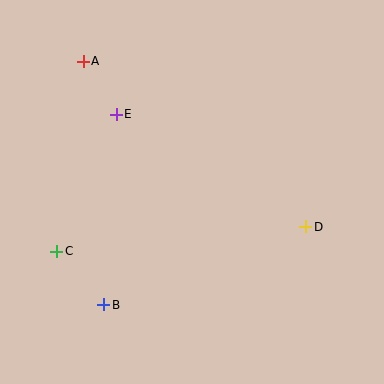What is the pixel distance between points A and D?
The distance between A and D is 277 pixels.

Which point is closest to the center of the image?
Point E at (116, 114) is closest to the center.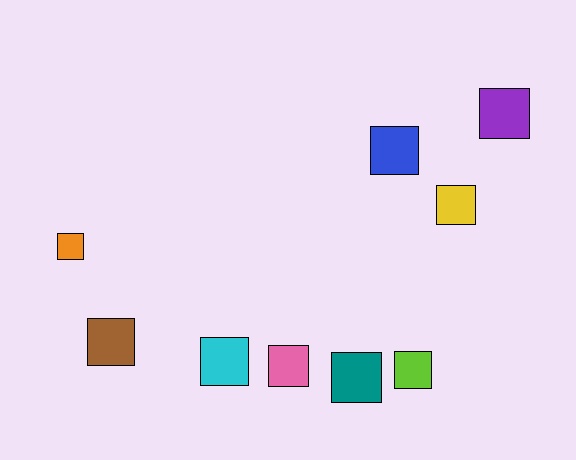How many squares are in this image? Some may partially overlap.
There are 9 squares.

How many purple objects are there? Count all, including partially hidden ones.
There is 1 purple object.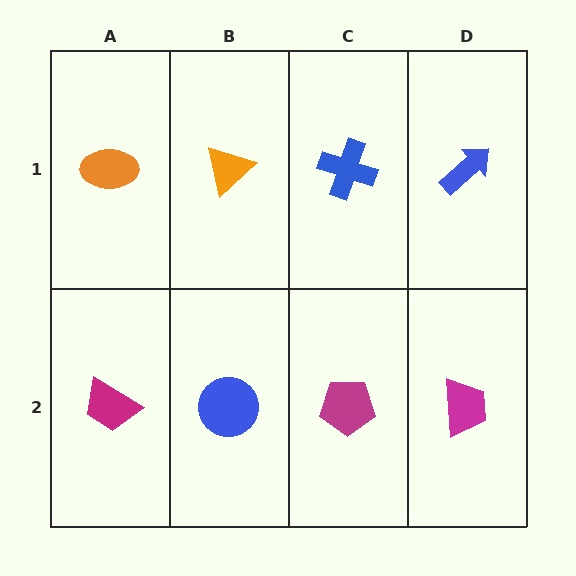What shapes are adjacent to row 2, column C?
A blue cross (row 1, column C), a blue circle (row 2, column B), a magenta trapezoid (row 2, column D).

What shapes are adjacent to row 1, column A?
A magenta trapezoid (row 2, column A), an orange triangle (row 1, column B).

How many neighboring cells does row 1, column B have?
3.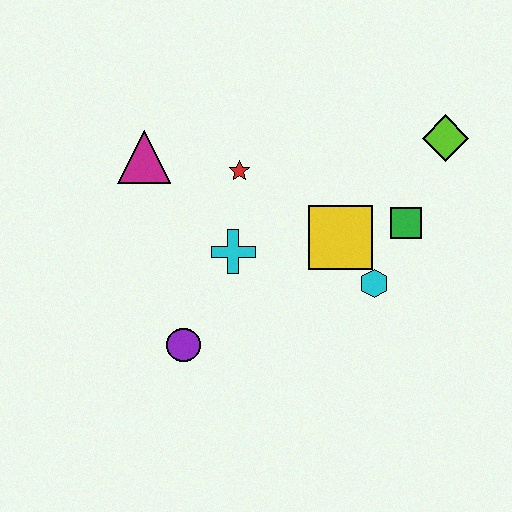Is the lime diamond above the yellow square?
Yes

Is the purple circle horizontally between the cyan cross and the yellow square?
No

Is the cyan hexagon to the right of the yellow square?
Yes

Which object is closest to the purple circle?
The cyan cross is closest to the purple circle.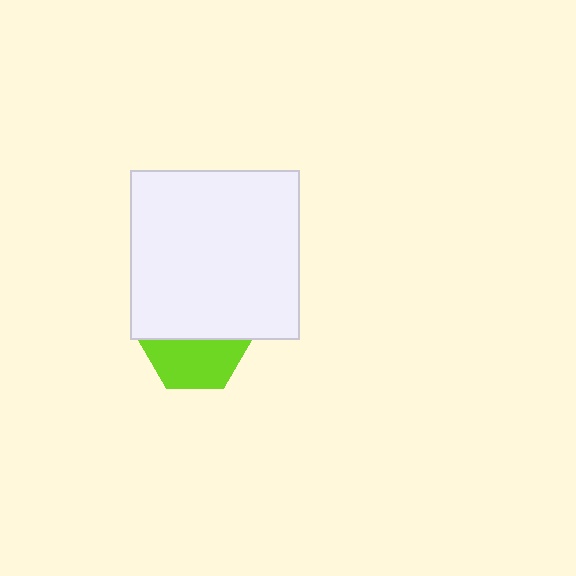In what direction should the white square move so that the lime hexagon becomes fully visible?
The white square should move up. That is the shortest direction to clear the overlap and leave the lime hexagon fully visible.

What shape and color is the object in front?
The object in front is a white square.